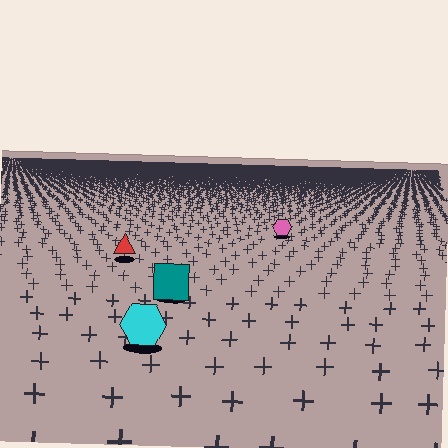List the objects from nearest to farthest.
From nearest to farthest: the cyan hexagon, the teal square, the red triangle, the pink hexagon.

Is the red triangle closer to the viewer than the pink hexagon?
Yes. The red triangle is closer — you can tell from the texture gradient: the ground texture is coarser near it.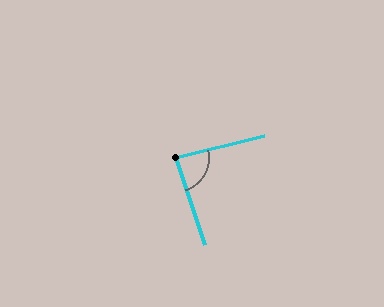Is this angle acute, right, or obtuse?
It is approximately a right angle.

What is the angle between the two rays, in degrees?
Approximately 85 degrees.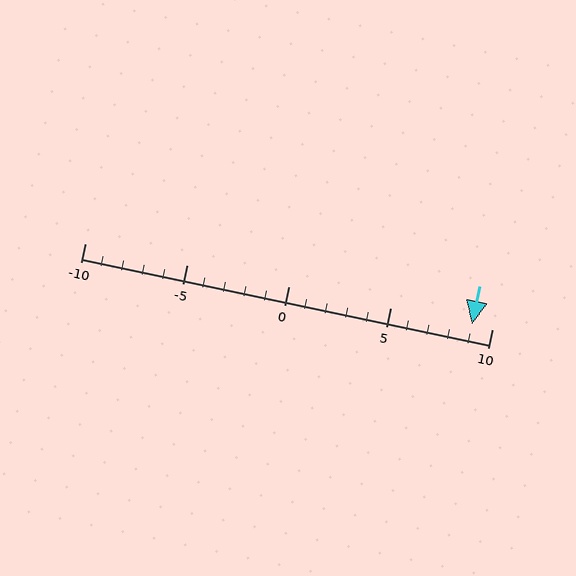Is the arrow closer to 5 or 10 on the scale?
The arrow is closer to 10.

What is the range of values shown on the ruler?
The ruler shows values from -10 to 10.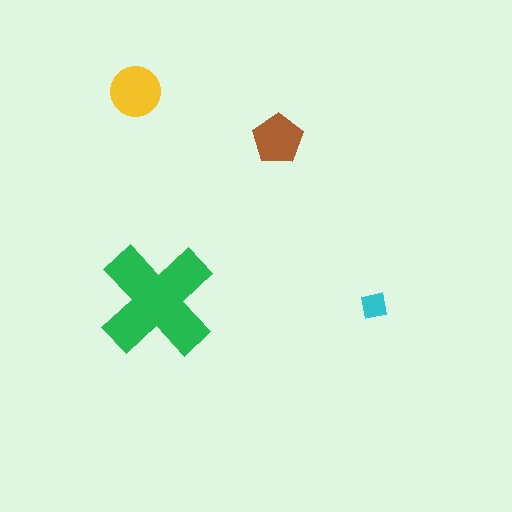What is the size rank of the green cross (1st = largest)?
1st.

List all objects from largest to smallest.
The green cross, the yellow circle, the brown pentagon, the cyan square.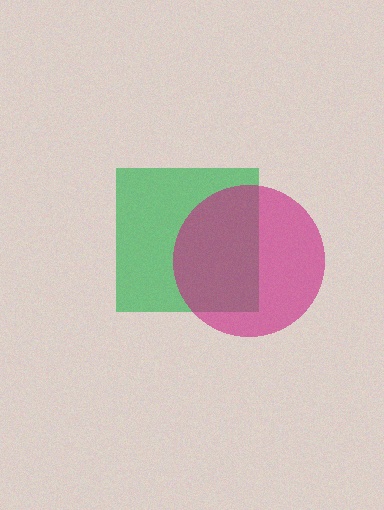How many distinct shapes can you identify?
There are 2 distinct shapes: a green square, a magenta circle.